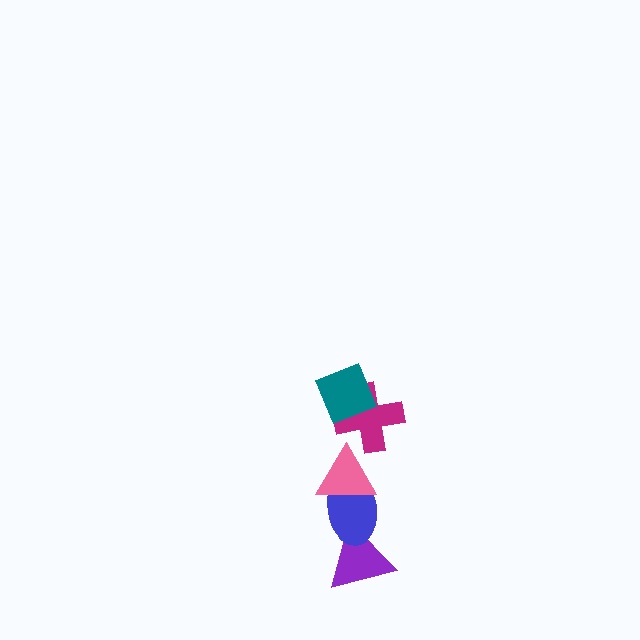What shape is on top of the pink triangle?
The magenta cross is on top of the pink triangle.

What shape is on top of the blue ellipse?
The pink triangle is on top of the blue ellipse.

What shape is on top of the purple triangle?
The blue ellipse is on top of the purple triangle.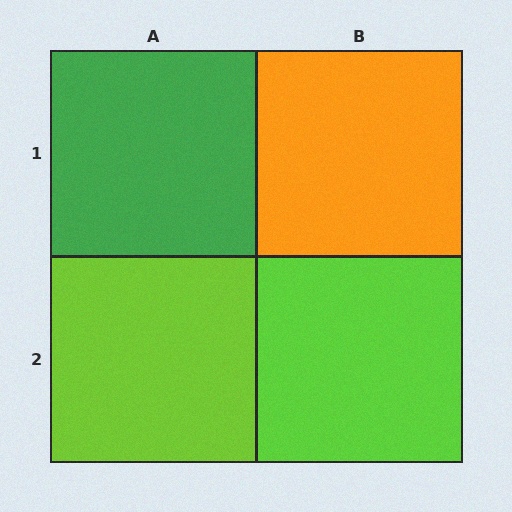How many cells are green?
1 cell is green.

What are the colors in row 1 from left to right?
Green, orange.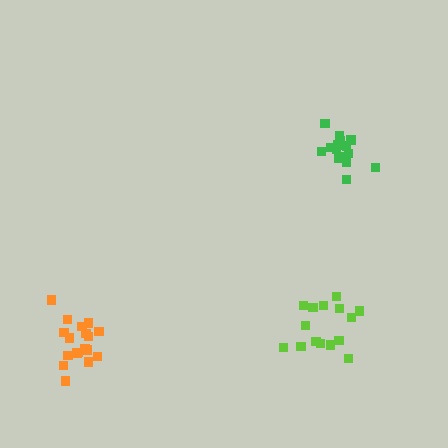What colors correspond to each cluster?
The clusters are colored: green, orange, lime.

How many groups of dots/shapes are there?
There are 3 groups.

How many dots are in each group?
Group 1: 15 dots, Group 2: 18 dots, Group 3: 15 dots (48 total).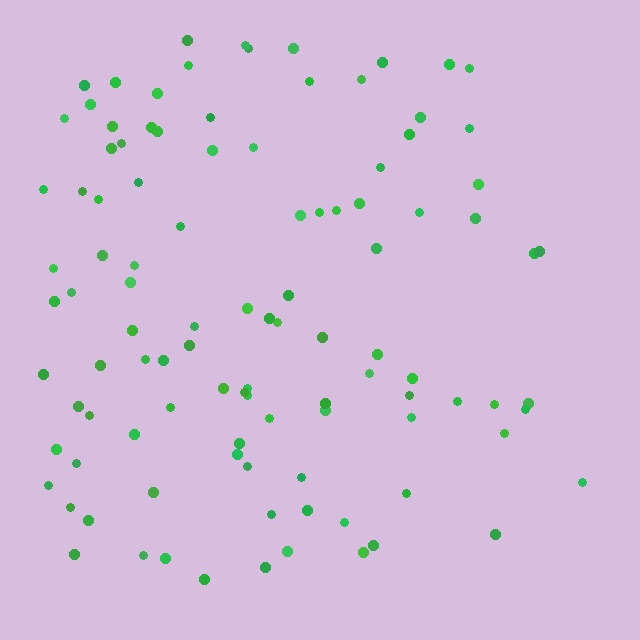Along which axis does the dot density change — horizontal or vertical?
Horizontal.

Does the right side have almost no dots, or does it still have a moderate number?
Still a moderate number, just noticeably fewer than the left.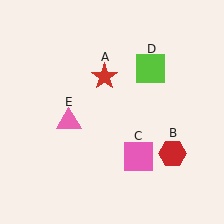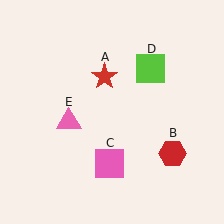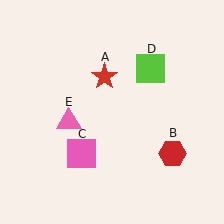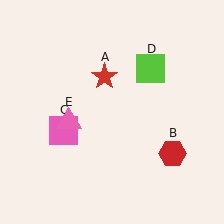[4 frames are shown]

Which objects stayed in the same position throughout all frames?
Red star (object A) and red hexagon (object B) and lime square (object D) and pink triangle (object E) remained stationary.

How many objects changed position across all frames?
1 object changed position: pink square (object C).